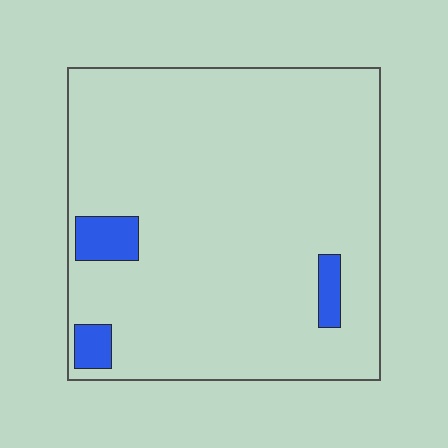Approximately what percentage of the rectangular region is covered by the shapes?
Approximately 5%.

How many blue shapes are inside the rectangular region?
3.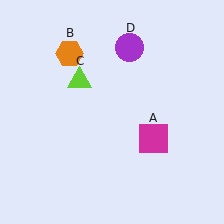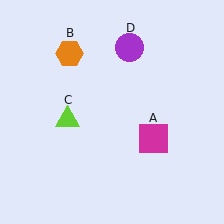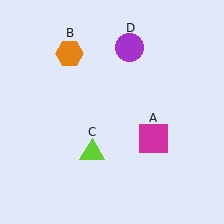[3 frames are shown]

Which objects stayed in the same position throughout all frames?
Magenta square (object A) and orange hexagon (object B) and purple circle (object D) remained stationary.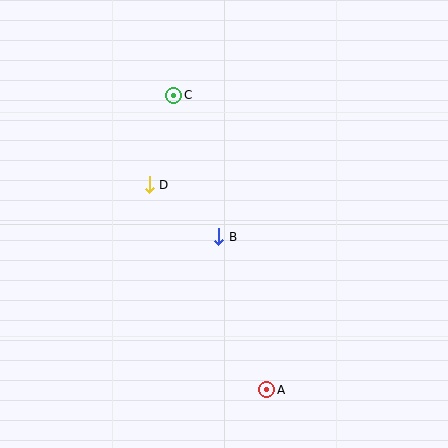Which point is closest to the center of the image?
Point B at (219, 237) is closest to the center.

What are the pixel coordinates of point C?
Point C is at (174, 95).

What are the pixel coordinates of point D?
Point D is at (149, 185).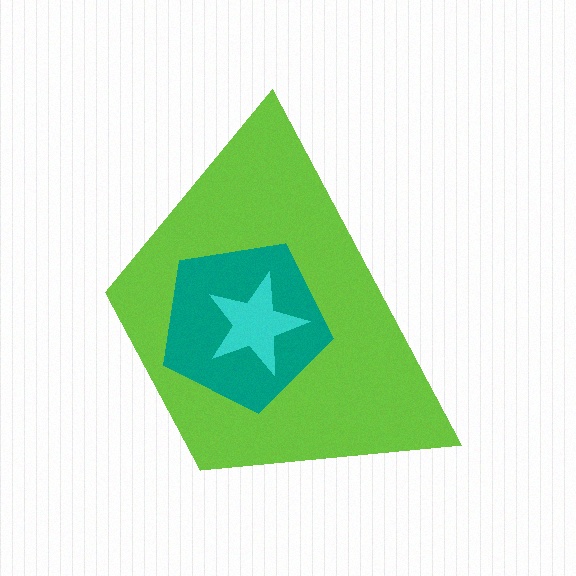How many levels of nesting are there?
3.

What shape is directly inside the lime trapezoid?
The teal pentagon.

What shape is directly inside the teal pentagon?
The cyan star.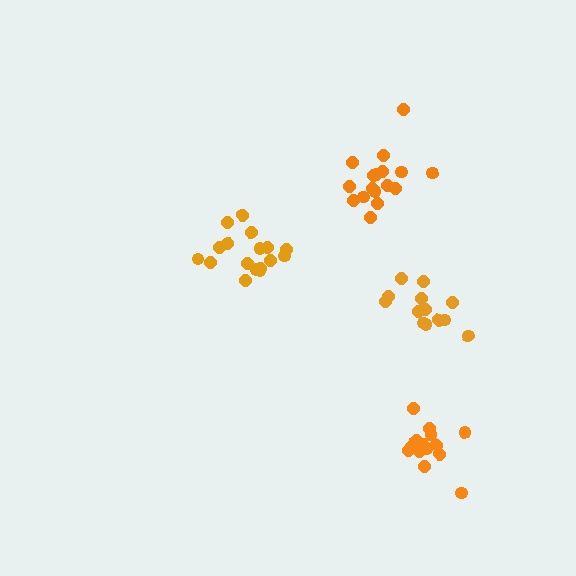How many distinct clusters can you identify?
There are 4 distinct clusters.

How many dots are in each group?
Group 1: 13 dots, Group 2: 17 dots, Group 3: 17 dots, Group 4: 15 dots (62 total).